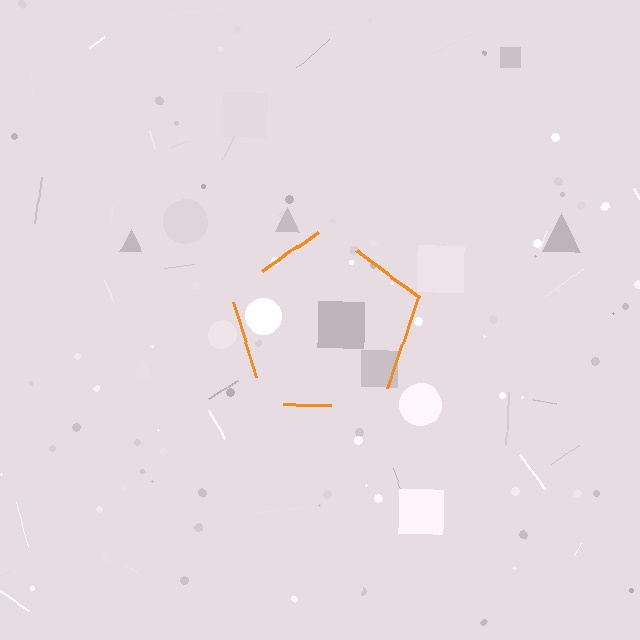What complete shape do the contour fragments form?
The contour fragments form a pentagon.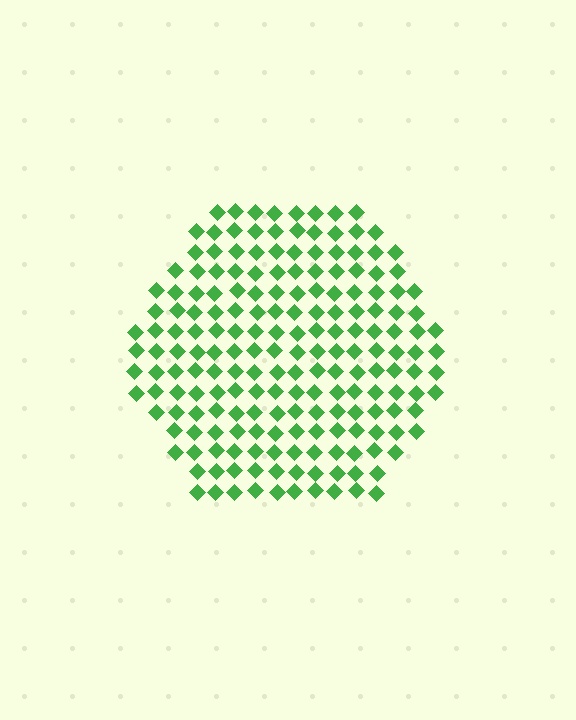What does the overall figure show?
The overall figure shows a hexagon.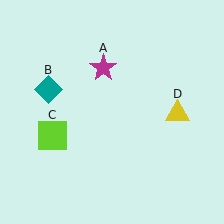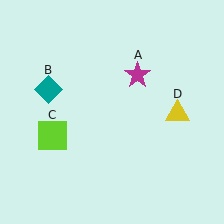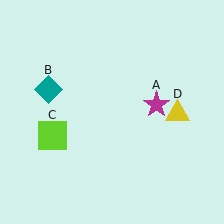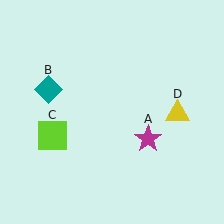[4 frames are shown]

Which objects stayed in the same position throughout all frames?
Teal diamond (object B) and lime square (object C) and yellow triangle (object D) remained stationary.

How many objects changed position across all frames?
1 object changed position: magenta star (object A).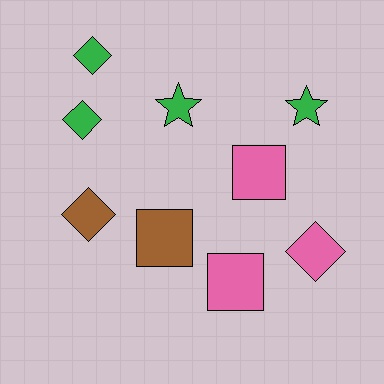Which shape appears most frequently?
Diamond, with 4 objects.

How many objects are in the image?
There are 9 objects.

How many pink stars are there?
There are no pink stars.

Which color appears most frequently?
Green, with 4 objects.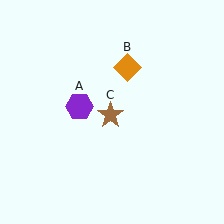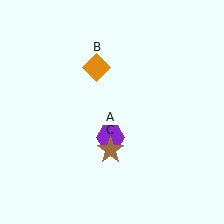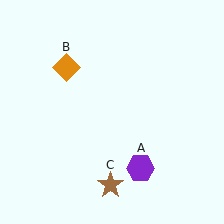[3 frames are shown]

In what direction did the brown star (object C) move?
The brown star (object C) moved down.